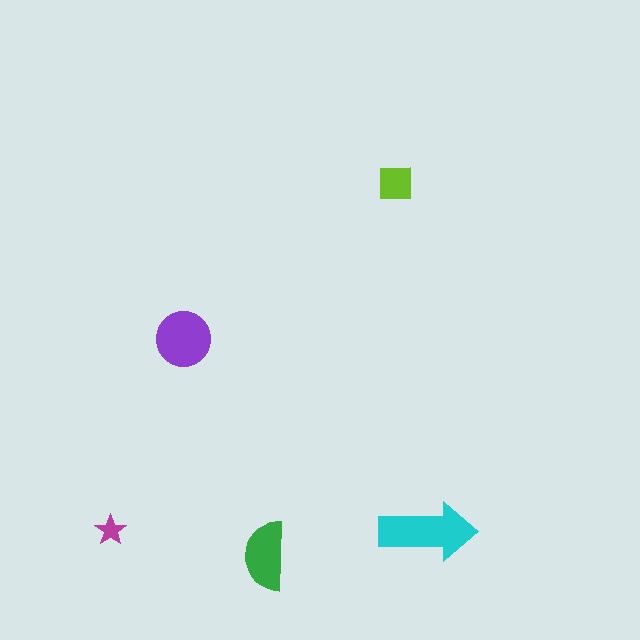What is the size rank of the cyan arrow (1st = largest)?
1st.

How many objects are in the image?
There are 5 objects in the image.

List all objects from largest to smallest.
The cyan arrow, the purple circle, the green semicircle, the lime square, the magenta star.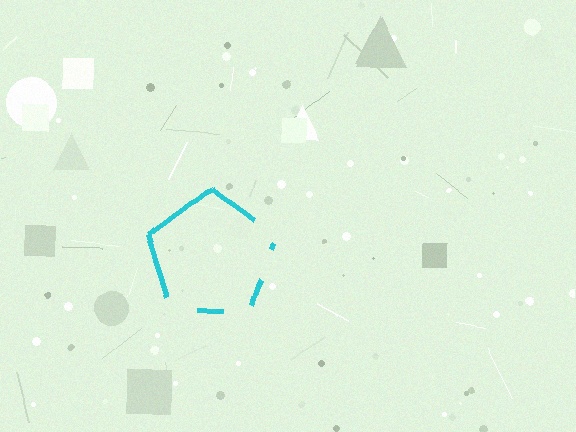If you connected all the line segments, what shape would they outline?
They would outline a pentagon.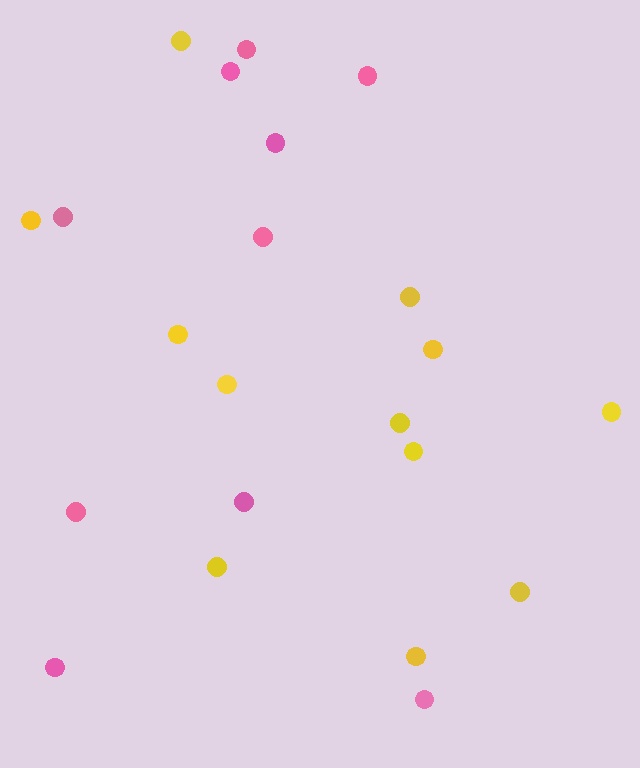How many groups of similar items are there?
There are 2 groups: one group of pink circles (10) and one group of yellow circles (12).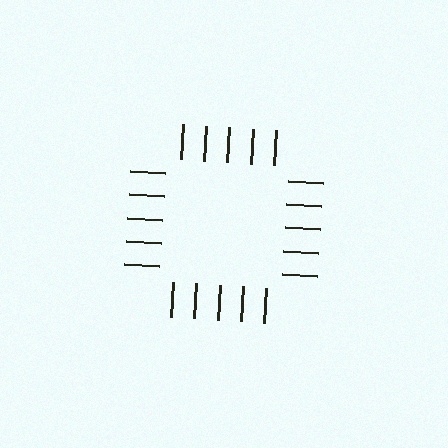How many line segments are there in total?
20 — 5 along each of the 4 edges.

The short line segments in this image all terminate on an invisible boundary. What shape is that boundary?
An illusory square — the line segments terminate on its edges but no continuous stroke is drawn.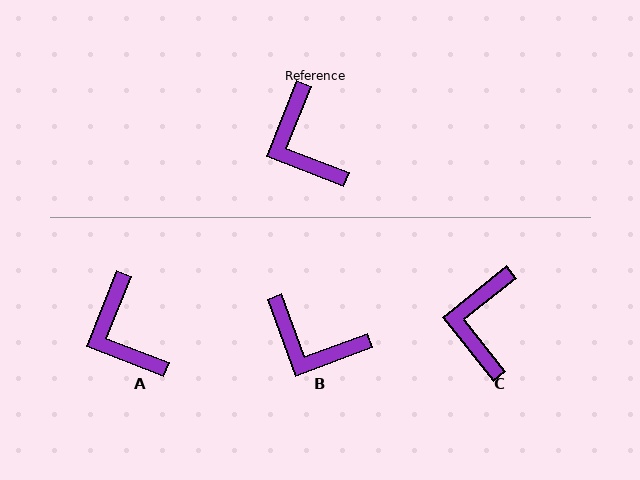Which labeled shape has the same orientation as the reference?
A.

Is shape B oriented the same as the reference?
No, it is off by about 42 degrees.